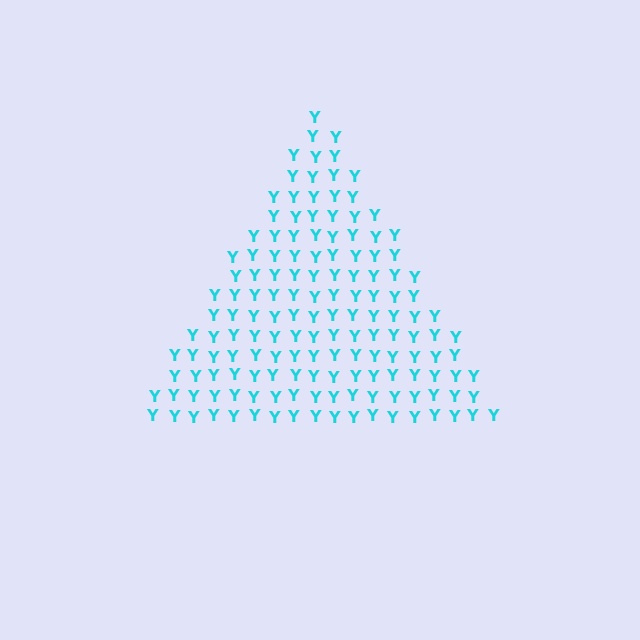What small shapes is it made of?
It is made of small letter Y's.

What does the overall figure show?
The overall figure shows a triangle.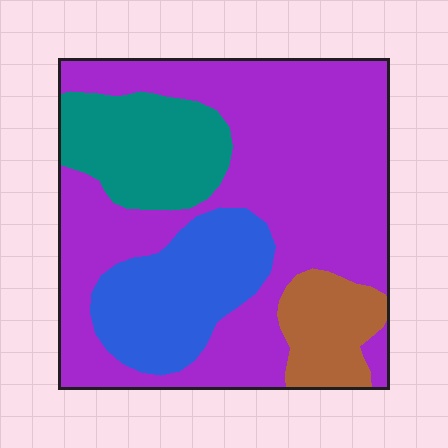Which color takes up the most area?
Purple, at roughly 60%.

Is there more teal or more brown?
Teal.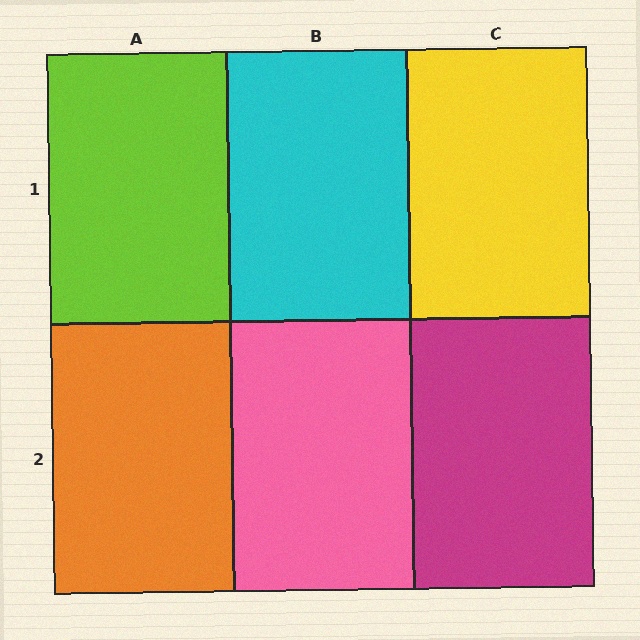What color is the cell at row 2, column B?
Pink.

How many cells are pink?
1 cell is pink.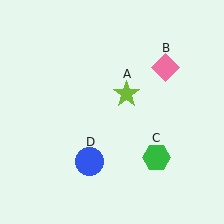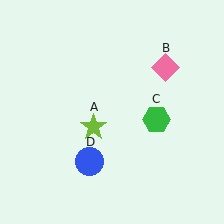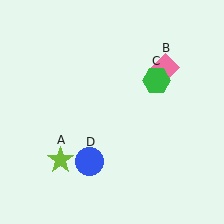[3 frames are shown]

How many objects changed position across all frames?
2 objects changed position: lime star (object A), green hexagon (object C).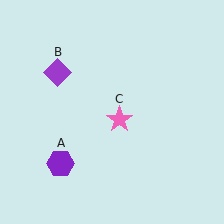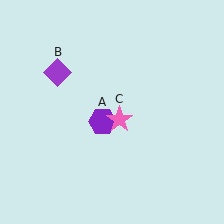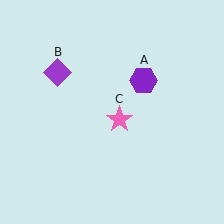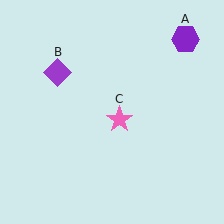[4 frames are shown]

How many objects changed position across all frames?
1 object changed position: purple hexagon (object A).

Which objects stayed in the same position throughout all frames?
Purple diamond (object B) and pink star (object C) remained stationary.